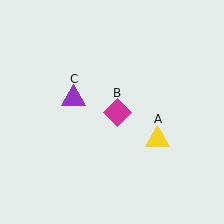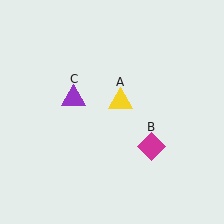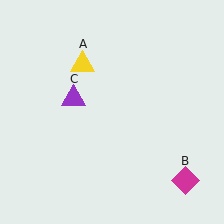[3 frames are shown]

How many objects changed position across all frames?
2 objects changed position: yellow triangle (object A), magenta diamond (object B).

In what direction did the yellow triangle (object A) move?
The yellow triangle (object A) moved up and to the left.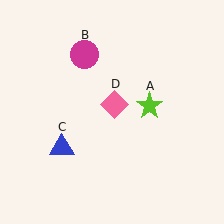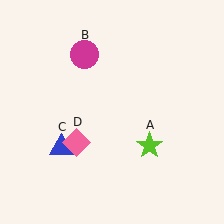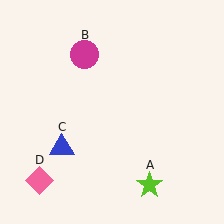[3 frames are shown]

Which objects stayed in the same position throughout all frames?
Magenta circle (object B) and blue triangle (object C) remained stationary.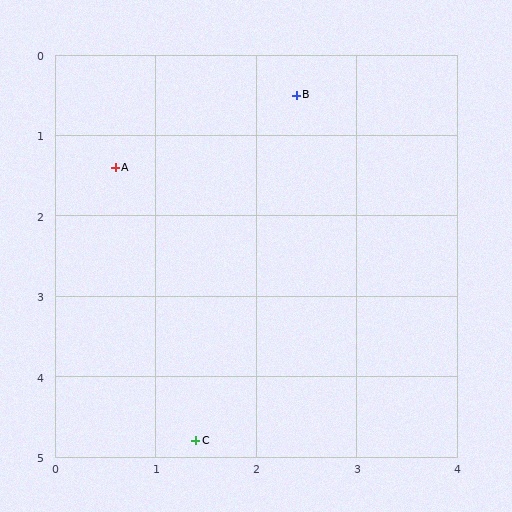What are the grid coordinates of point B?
Point B is at approximately (2.4, 0.5).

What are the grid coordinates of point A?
Point A is at approximately (0.6, 1.4).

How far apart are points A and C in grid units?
Points A and C are about 3.5 grid units apart.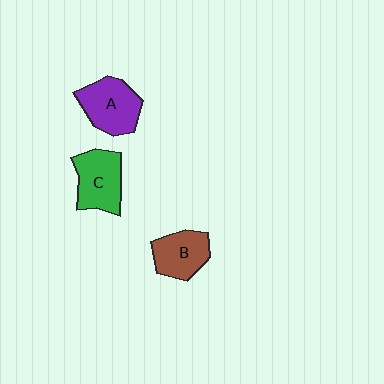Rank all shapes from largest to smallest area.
From largest to smallest: A (purple), C (green), B (brown).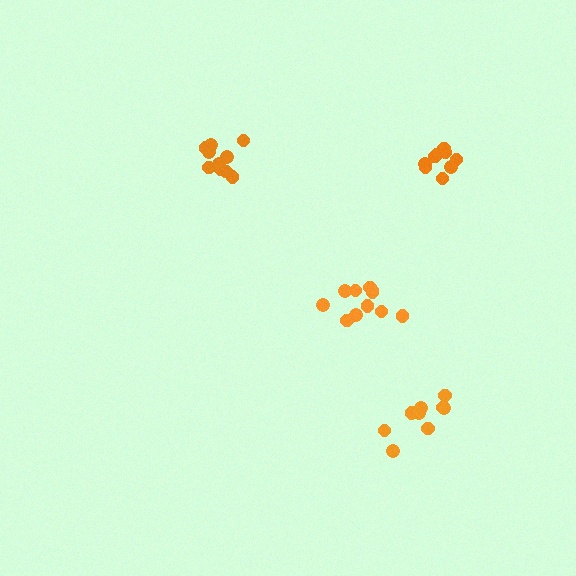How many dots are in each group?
Group 1: 9 dots, Group 2: 9 dots, Group 3: 10 dots, Group 4: 11 dots (39 total).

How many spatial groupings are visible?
There are 4 spatial groupings.